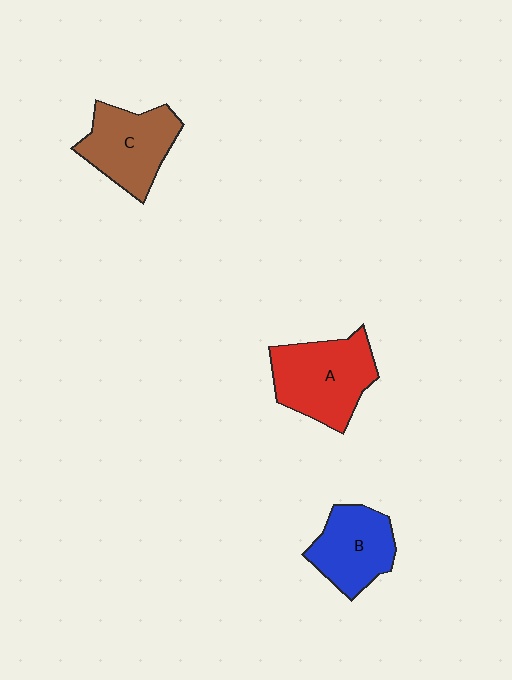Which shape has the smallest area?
Shape B (blue).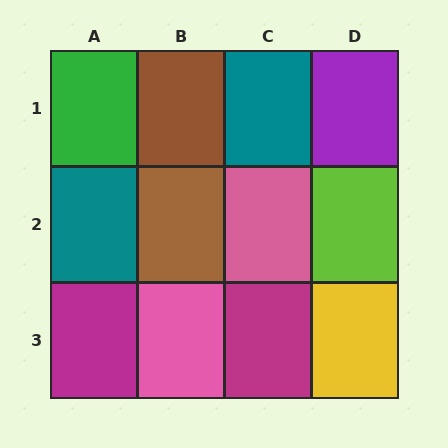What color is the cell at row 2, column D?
Lime.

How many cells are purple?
1 cell is purple.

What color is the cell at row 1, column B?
Brown.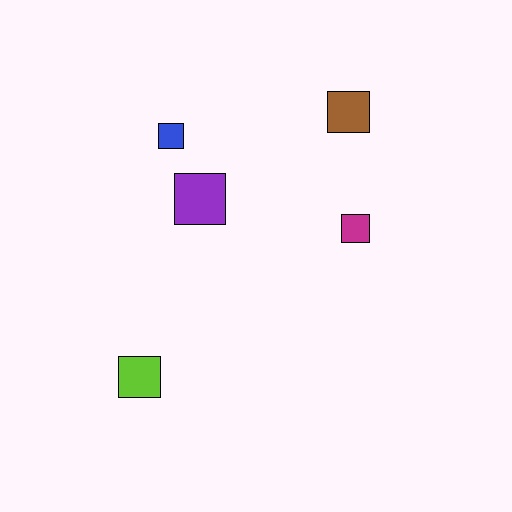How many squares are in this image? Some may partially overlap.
There are 5 squares.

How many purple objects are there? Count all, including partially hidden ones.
There is 1 purple object.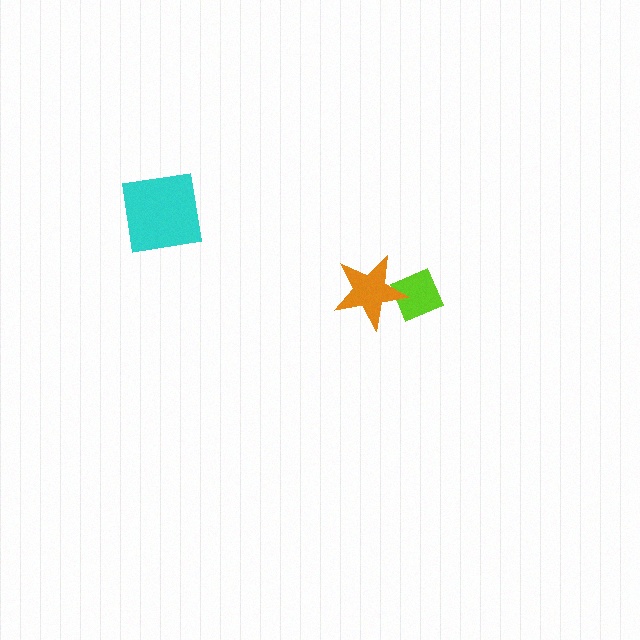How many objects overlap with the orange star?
1 object overlaps with the orange star.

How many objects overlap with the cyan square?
0 objects overlap with the cyan square.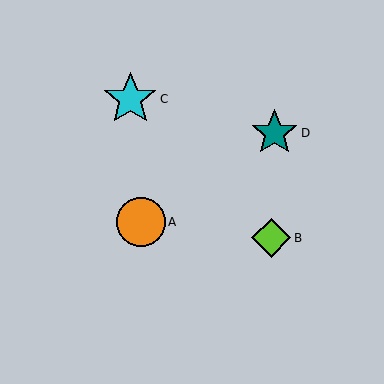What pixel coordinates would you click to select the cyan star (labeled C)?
Click at (130, 99) to select the cyan star C.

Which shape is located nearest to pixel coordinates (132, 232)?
The orange circle (labeled A) at (141, 222) is nearest to that location.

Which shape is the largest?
The cyan star (labeled C) is the largest.